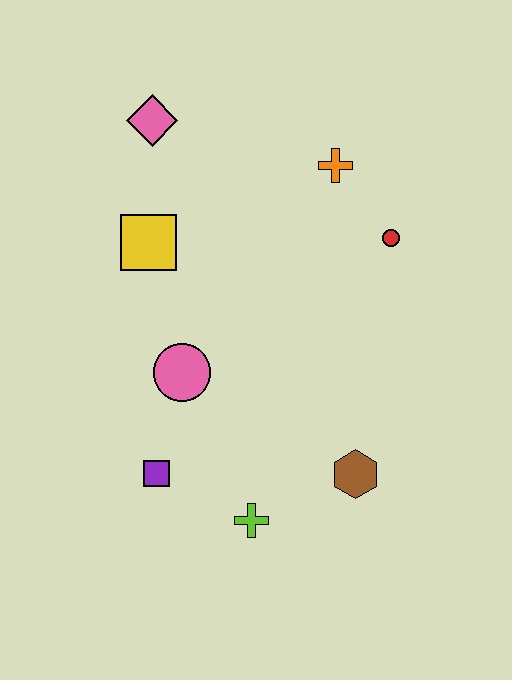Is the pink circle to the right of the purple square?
Yes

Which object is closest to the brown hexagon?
The lime cross is closest to the brown hexagon.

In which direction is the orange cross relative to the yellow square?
The orange cross is to the right of the yellow square.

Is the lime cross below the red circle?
Yes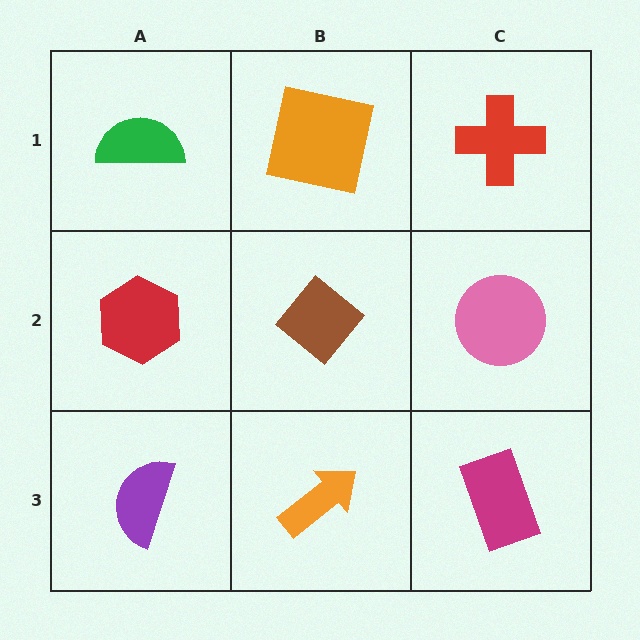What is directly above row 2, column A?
A green semicircle.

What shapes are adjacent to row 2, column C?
A red cross (row 1, column C), a magenta rectangle (row 3, column C), a brown diamond (row 2, column B).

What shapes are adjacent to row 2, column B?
An orange square (row 1, column B), an orange arrow (row 3, column B), a red hexagon (row 2, column A), a pink circle (row 2, column C).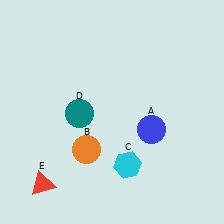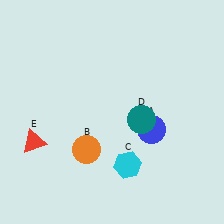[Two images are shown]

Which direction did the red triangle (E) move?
The red triangle (E) moved up.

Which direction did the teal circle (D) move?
The teal circle (D) moved right.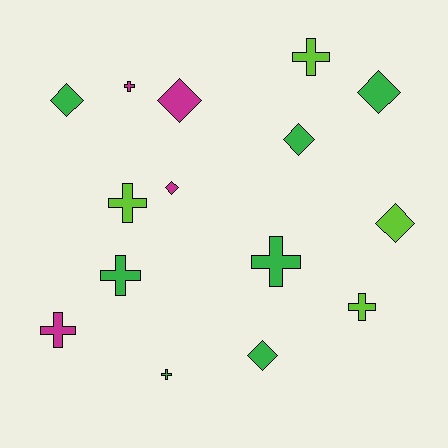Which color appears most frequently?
Green, with 7 objects.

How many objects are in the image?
There are 15 objects.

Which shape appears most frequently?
Cross, with 8 objects.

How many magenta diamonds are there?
There are 2 magenta diamonds.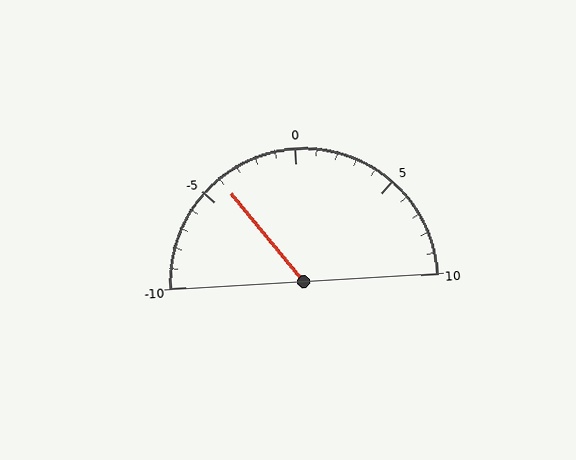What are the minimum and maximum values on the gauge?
The gauge ranges from -10 to 10.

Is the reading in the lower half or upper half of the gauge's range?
The reading is in the lower half of the range (-10 to 10).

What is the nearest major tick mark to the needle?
The nearest major tick mark is -5.